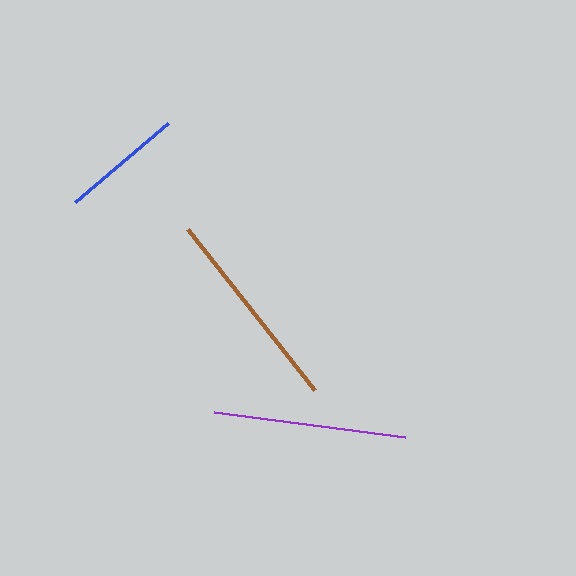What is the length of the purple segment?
The purple segment is approximately 193 pixels long.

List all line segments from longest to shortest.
From longest to shortest: brown, purple, blue.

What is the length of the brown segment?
The brown segment is approximately 205 pixels long.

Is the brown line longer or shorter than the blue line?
The brown line is longer than the blue line.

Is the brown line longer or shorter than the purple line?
The brown line is longer than the purple line.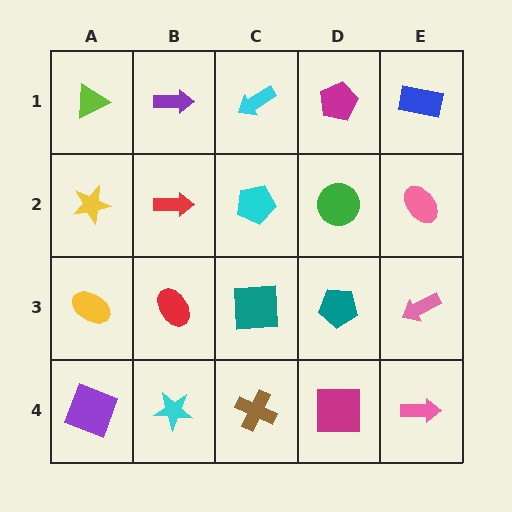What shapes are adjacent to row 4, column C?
A teal square (row 3, column C), a cyan star (row 4, column B), a magenta square (row 4, column D).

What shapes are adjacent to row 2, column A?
A lime triangle (row 1, column A), a yellow ellipse (row 3, column A), a red arrow (row 2, column B).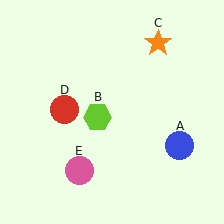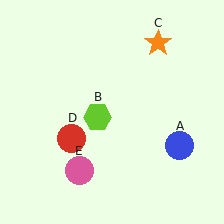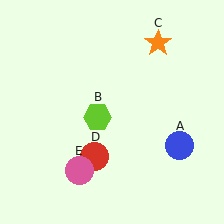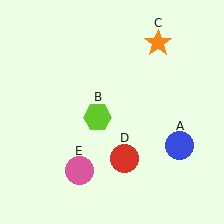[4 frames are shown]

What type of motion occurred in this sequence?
The red circle (object D) rotated counterclockwise around the center of the scene.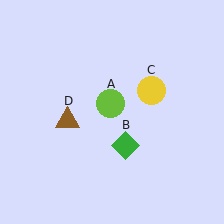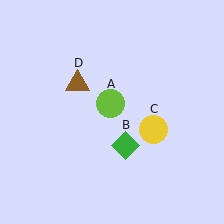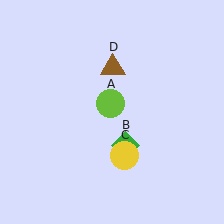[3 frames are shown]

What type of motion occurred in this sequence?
The yellow circle (object C), brown triangle (object D) rotated clockwise around the center of the scene.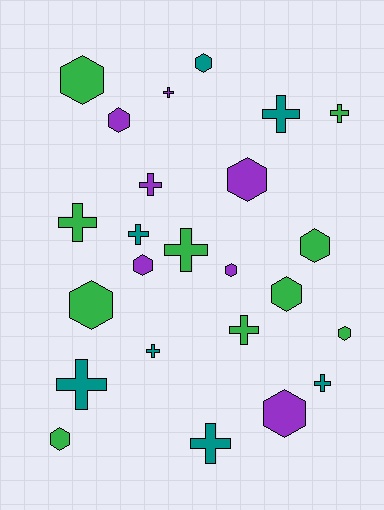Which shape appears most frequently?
Cross, with 12 objects.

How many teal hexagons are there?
There is 1 teal hexagon.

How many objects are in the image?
There are 24 objects.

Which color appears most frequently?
Green, with 10 objects.